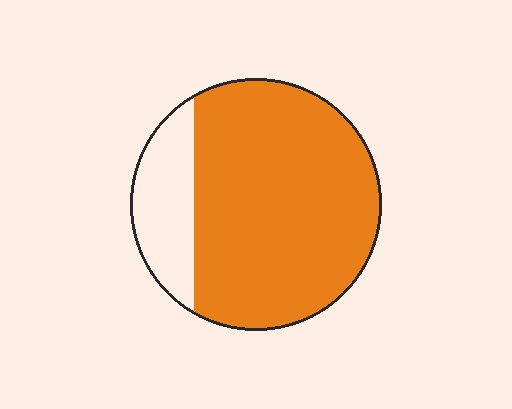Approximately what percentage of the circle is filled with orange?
Approximately 80%.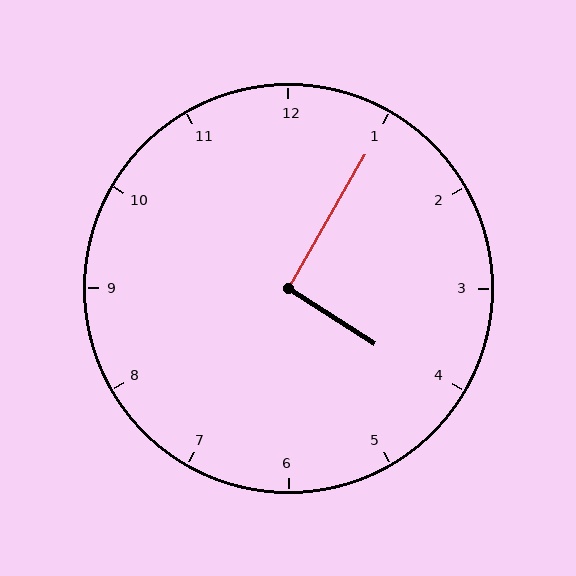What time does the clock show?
4:05.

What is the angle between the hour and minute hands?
Approximately 92 degrees.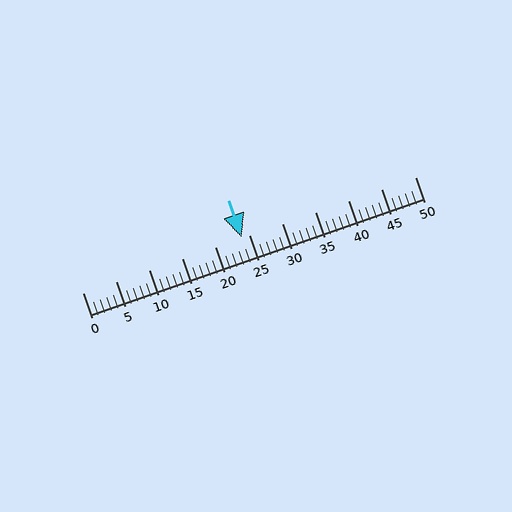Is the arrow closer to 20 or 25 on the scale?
The arrow is closer to 25.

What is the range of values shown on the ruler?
The ruler shows values from 0 to 50.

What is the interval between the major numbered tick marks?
The major tick marks are spaced 5 units apart.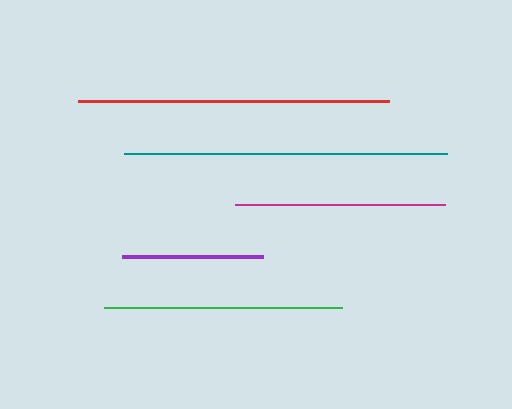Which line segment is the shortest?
The purple line is the shortest at approximately 141 pixels.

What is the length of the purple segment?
The purple segment is approximately 141 pixels long.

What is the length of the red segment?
The red segment is approximately 312 pixels long.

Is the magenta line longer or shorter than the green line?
The green line is longer than the magenta line.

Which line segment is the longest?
The teal line is the longest at approximately 323 pixels.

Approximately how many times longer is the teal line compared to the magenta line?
The teal line is approximately 1.5 times the length of the magenta line.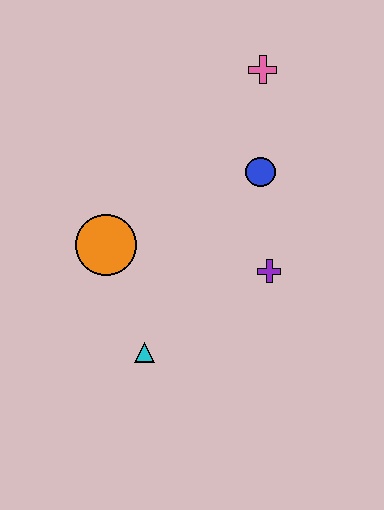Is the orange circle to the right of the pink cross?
No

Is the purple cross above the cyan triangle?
Yes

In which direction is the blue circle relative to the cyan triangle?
The blue circle is above the cyan triangle.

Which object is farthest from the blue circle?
The cyan triangle is farthest from the blue circle.